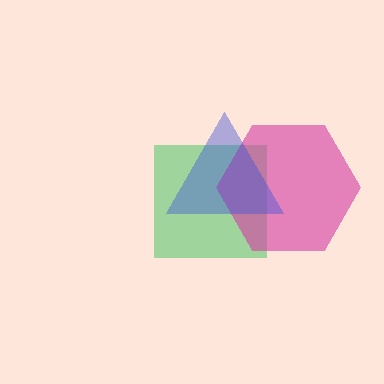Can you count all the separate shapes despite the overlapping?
Yes, there are 3 separate shapes.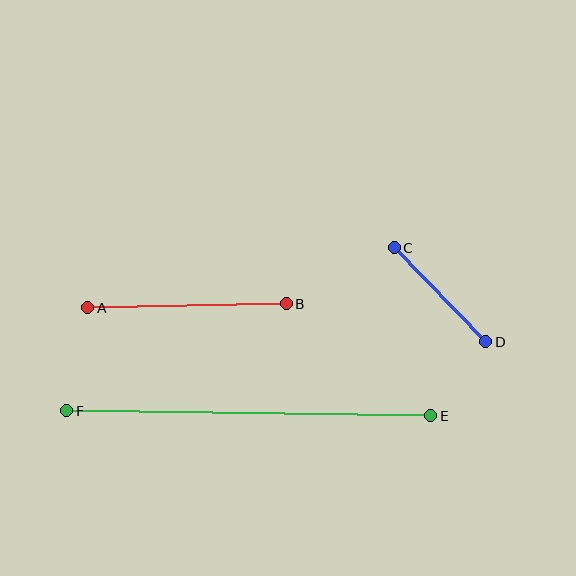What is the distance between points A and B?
The distance is approximately 198 pixels.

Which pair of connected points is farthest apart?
Points E and F are farthest apart.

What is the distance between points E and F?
The distance is approximately 364 pixels.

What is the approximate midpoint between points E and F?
The midpoint is at approximately (249, 413) pixels.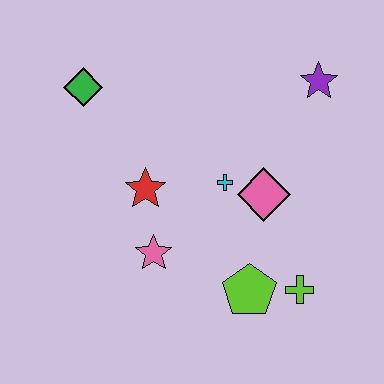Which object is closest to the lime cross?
The lime pentagon is closest to the lime cross.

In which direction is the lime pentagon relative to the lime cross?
The lime pentagon is to the left of the lime cross.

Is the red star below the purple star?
Yes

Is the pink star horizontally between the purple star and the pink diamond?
No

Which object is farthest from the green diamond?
The lime cross is farthest from the green diamond.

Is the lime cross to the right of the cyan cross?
Yes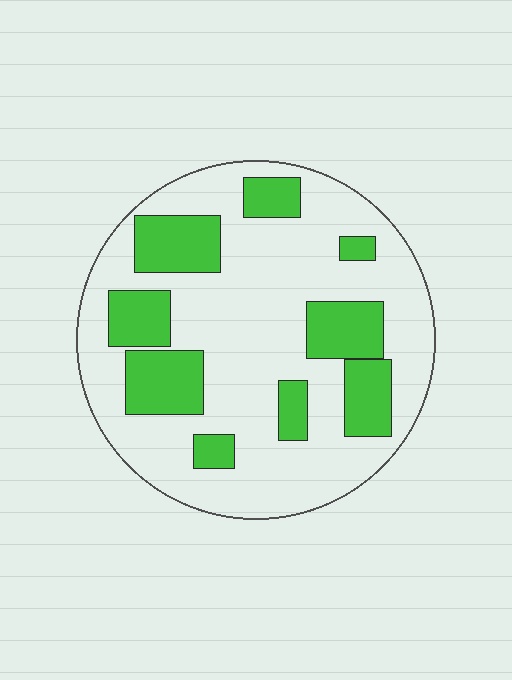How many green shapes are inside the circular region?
9.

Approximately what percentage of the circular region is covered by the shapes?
Approximately 30%.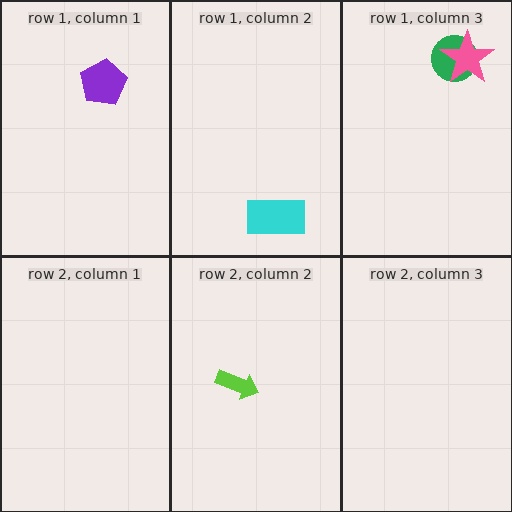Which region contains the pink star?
The row 1, column 3 region.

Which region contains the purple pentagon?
The row 1, column 1 region.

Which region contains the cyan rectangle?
The row 1, column 2 region.